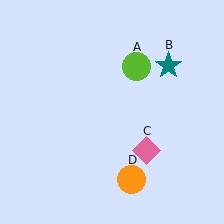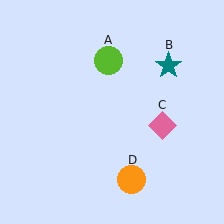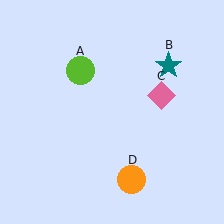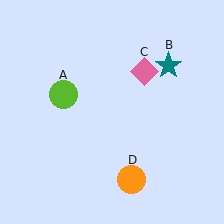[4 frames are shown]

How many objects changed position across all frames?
2 objects changed position: lime circle (object A), pink diamond (object C).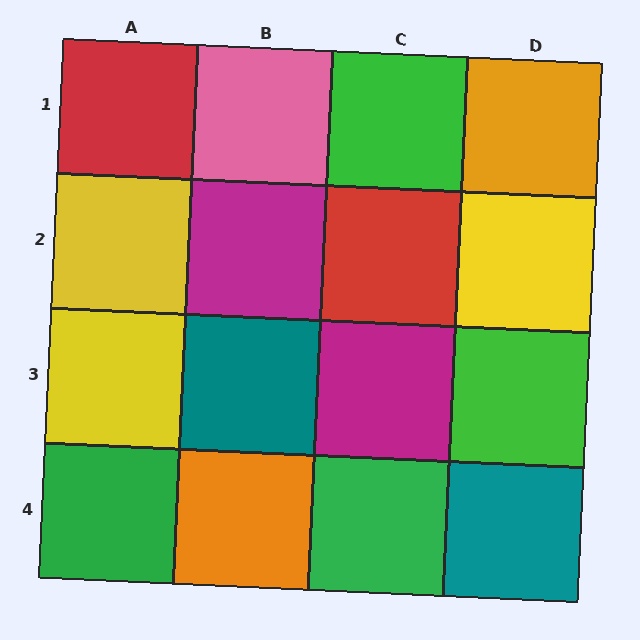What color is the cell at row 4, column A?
Green.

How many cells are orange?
2 cells are orange.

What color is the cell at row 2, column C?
Red.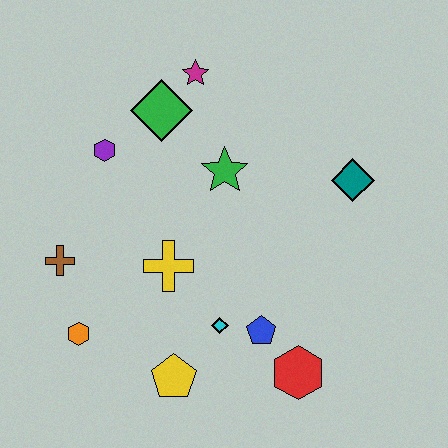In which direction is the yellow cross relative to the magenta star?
The yellow cross is below the magenta star.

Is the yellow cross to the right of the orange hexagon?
Yes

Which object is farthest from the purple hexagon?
The red hexagon is farthest from the purple hexagon.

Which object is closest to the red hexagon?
The blue pentagon is closest to the red hexagon.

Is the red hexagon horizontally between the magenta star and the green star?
No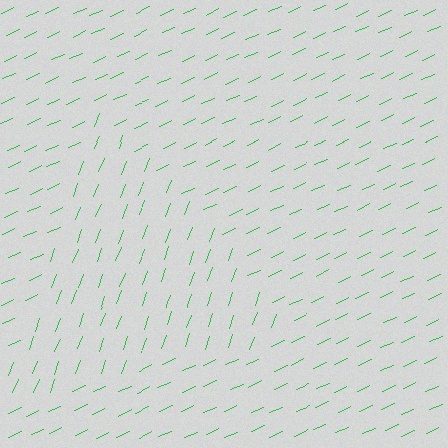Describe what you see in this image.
The image is filled with small green line segments. A triangle region in the image has lines oriented differently from the surrounding lines, creating a visible texture boundary.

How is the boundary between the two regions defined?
The boundary is defined purely by a change in line orientation (approximately 45 degrees difference). All lines are the same color and thickness.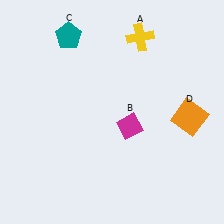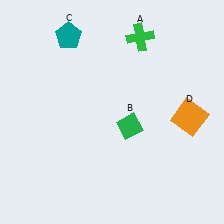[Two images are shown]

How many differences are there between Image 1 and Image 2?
There are 2 differences between the two images.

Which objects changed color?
A changed from yellow to green. B changed from magenta to green.